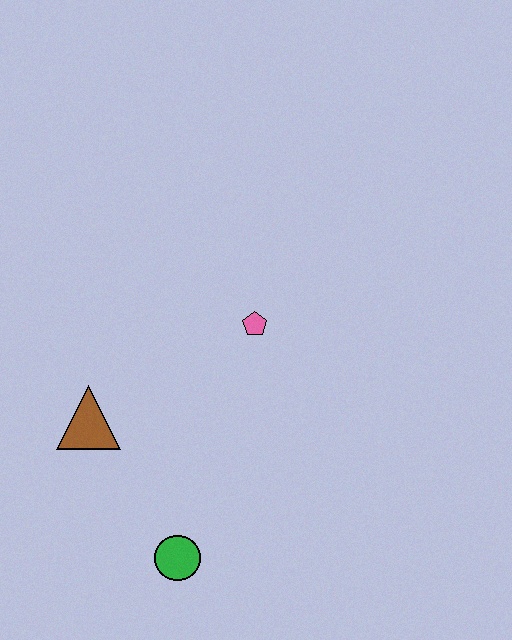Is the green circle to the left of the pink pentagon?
Yes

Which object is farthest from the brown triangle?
The pink pentagon is farthest from the brown triangle.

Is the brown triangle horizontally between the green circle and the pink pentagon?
No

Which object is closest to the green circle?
The brown triangle is closest to the green circle.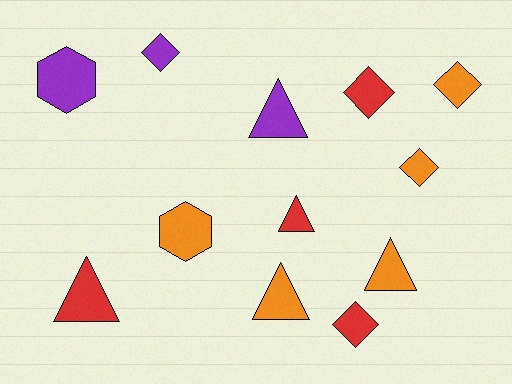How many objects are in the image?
There are 12 objects.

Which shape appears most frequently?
Triangle, with 5 objects.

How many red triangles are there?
There are 2 red triangles.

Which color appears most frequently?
Orange, with 5 objects.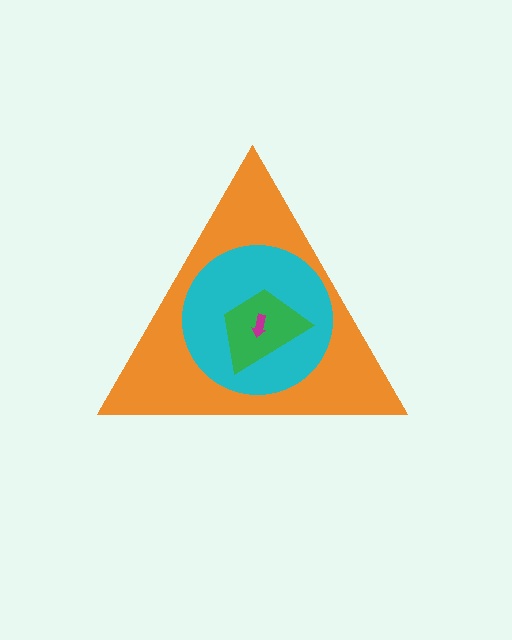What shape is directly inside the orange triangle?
The cyan circle.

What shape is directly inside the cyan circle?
The green trapezoid.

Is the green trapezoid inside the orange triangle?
Yes.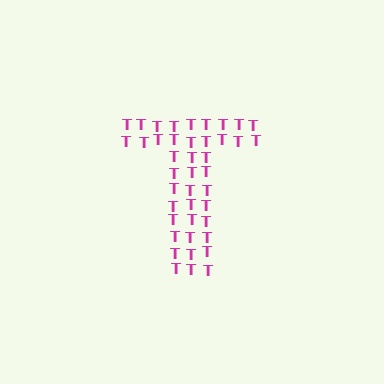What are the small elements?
The small elements are letter T's.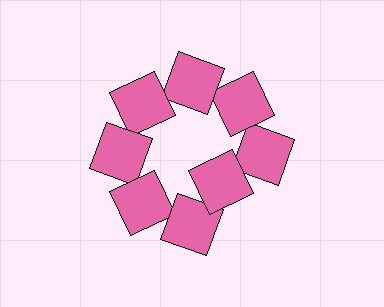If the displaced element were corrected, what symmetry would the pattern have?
It would have 8-fold rotational symmetry — the pattern would map onto itself every 45 degrees.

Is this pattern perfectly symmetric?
No. The 8 pink squares are arranged in a ring, but one element near the 4 o'clock position is pulled inward toward the center, breaking the 8-fold rotational symmetry.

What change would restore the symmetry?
The symmetry would be restored by moving it outward, back onto the ring so that all 8 squares sit at equal angles and equal distance from the center.